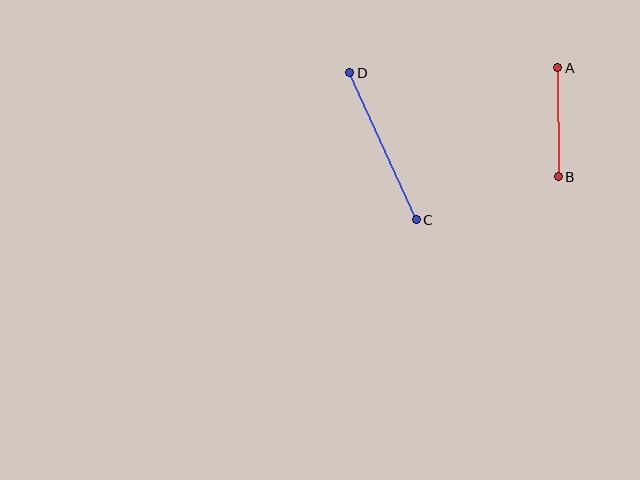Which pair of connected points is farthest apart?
Points C and D are farthest apart.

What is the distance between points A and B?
The distance is approximately 109 pixels.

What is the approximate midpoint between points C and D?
The midpoint is at approximately (383, 146) pixels.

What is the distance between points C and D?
The distance is approximately 161 pixels.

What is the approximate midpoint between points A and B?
The midpoint is at approximately (558, 122) pixels.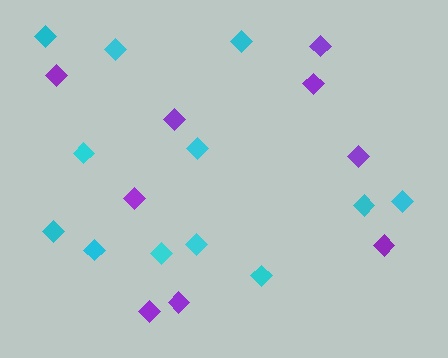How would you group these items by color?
There are 2 groups: one group of purple diamonds (9) and one group of cyan diamonds (12).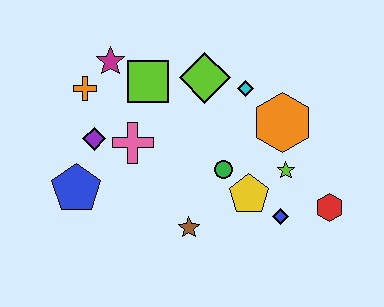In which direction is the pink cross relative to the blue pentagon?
The pink cross is to the right of the blue pentagon.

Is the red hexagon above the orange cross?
No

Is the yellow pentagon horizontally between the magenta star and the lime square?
No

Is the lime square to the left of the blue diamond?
Yes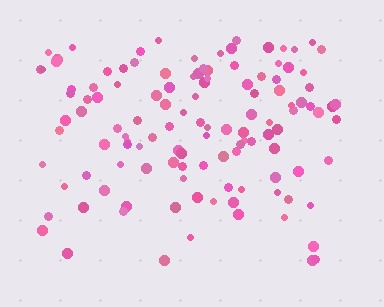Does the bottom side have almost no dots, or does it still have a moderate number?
Still a moderate number, just noticeably fewer than the top.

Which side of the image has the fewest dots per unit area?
The bottom.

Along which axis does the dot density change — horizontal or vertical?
Vertical.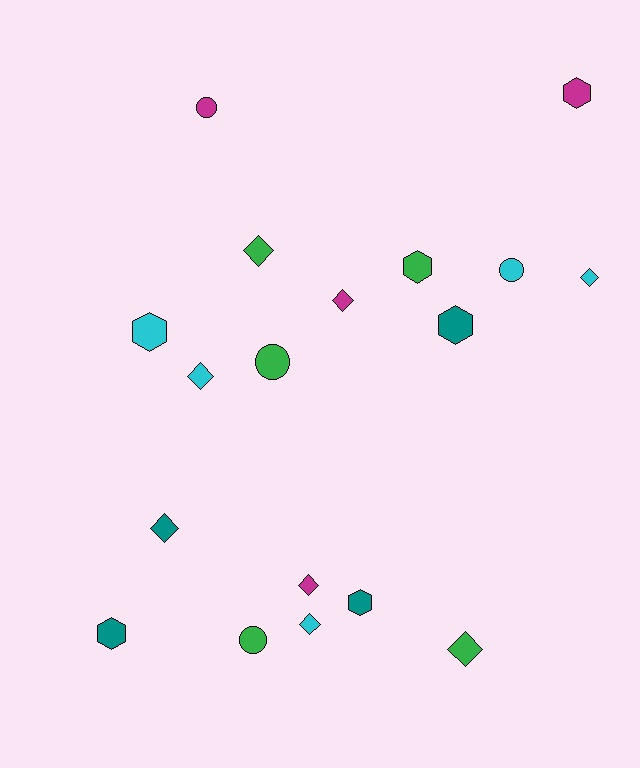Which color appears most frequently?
Green, with 5 objects.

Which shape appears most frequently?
Diamond, with 8 objects.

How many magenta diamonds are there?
There are 2 magenta diamonds.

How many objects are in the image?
There are 18 objects.